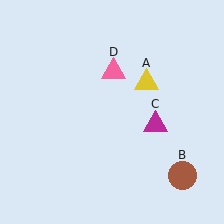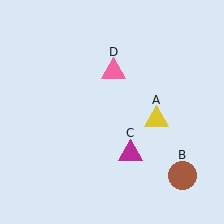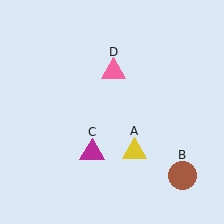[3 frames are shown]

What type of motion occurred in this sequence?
The yellow triangle (object A), magenta triangle (object C) rotated clockwise around the center of the scene.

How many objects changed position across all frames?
2 objects changed position: yellow triangle (object A), magenta triangle (object C).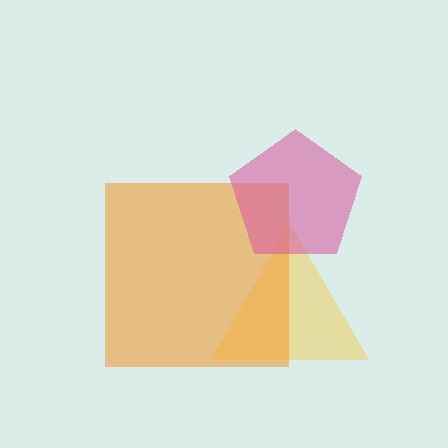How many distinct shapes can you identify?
There are 3 distinct shapes: a yellow triangle, an orange square, a pink pentagon.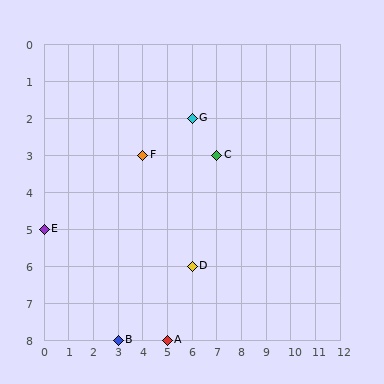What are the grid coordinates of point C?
Point C is at grid coordinates (7, 3).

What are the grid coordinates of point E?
Point E is at grid coordinates (0, 5).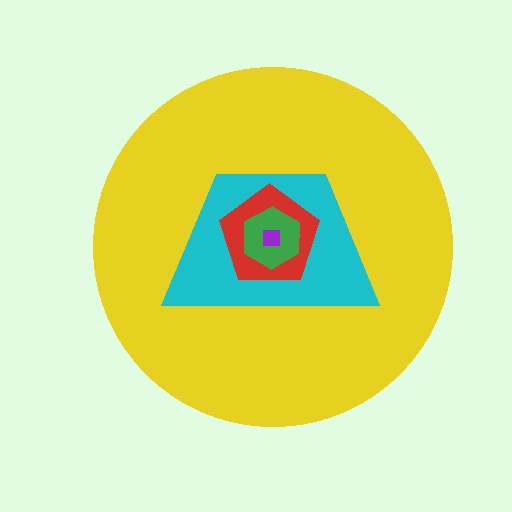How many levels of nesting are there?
5.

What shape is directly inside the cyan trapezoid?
The red pentagon.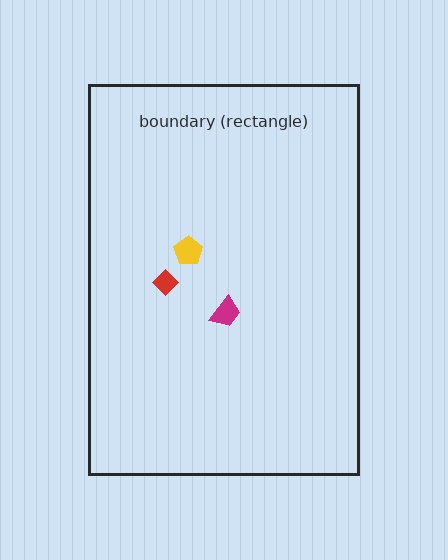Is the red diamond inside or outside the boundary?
Inside.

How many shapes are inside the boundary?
3 inside, 0 outside.